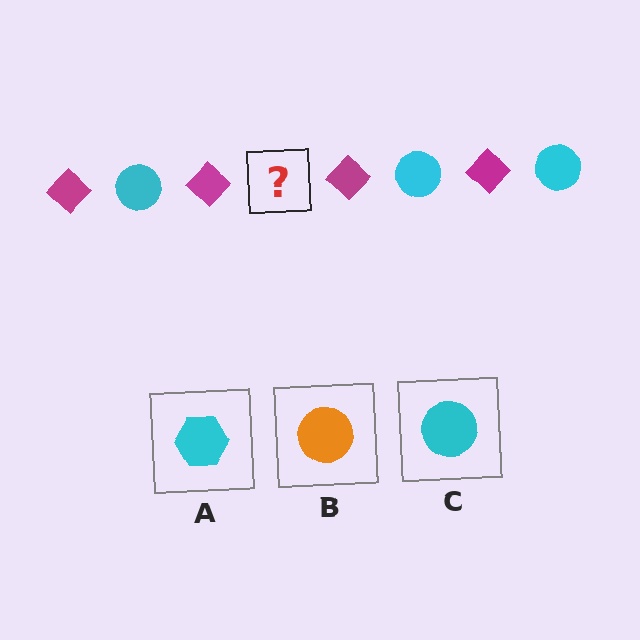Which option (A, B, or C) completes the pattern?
C.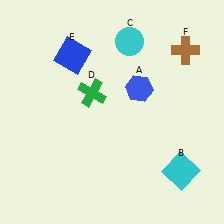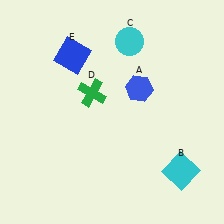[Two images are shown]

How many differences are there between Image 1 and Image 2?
There is 1 difference between the two images.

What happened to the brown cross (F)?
The brown cross (F) was removed in Image 2. It was in the top-right area of Image 1.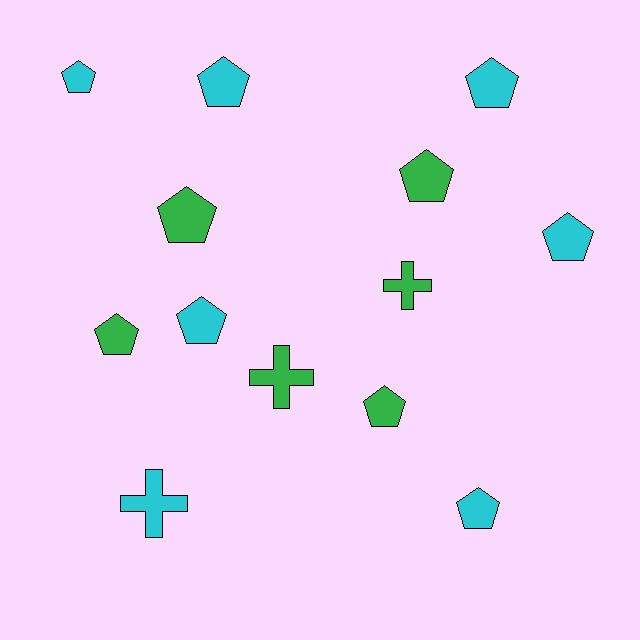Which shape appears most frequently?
Pentagon, with 10 objects.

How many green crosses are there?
There are 2 green crosses.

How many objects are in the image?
There are 13 objects.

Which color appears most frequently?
Cyan, with 7 objects.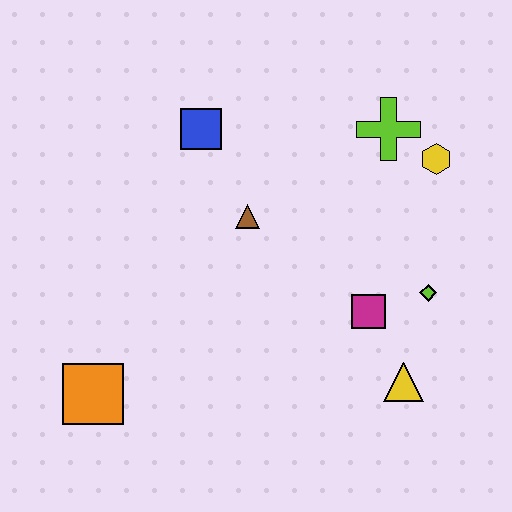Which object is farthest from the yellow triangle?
The blue square is farthest from the yellow triangle.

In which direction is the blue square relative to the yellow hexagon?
The blue square is to the left of the yellow hexagon.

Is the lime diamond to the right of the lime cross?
Yes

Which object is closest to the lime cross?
The yellow hexagon is closest to the lime cross.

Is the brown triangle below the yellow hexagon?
Yes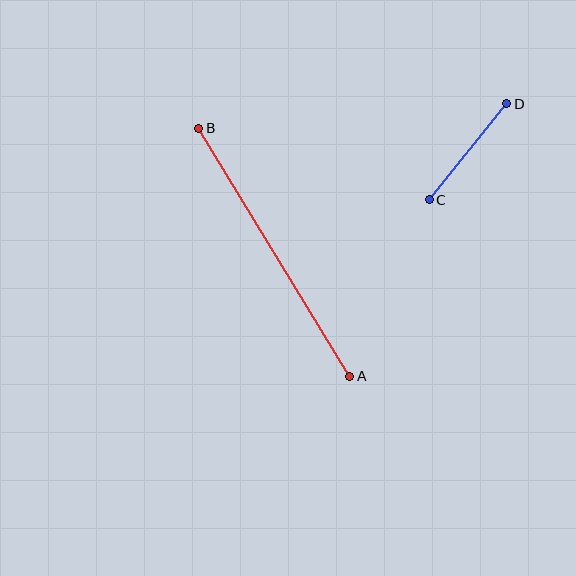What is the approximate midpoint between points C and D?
The midpoint is at approximately (468, 152) pixels.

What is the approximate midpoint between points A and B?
The midpoint is at approximately (274, 252) pixels.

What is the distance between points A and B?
The distance is approximately 290 pixels.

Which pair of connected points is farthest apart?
Points A and B are farthest apart.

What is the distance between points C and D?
The distance is approximately 123 pixels.